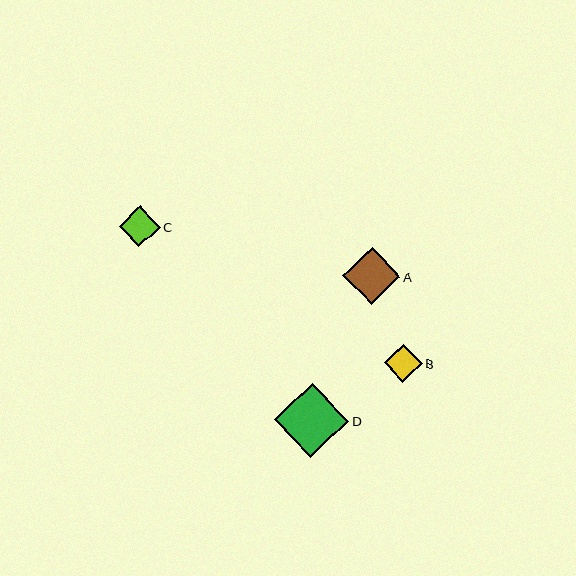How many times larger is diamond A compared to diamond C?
Diamond A is approximately 1.4 times the size of diamond C.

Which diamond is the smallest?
Diamond B is the smallest with a size of approximately 38 pixels.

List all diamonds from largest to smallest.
From largest to smallest: D, A, C, B.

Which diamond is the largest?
Diamond D is the largest with a size of approximately 74 pixels.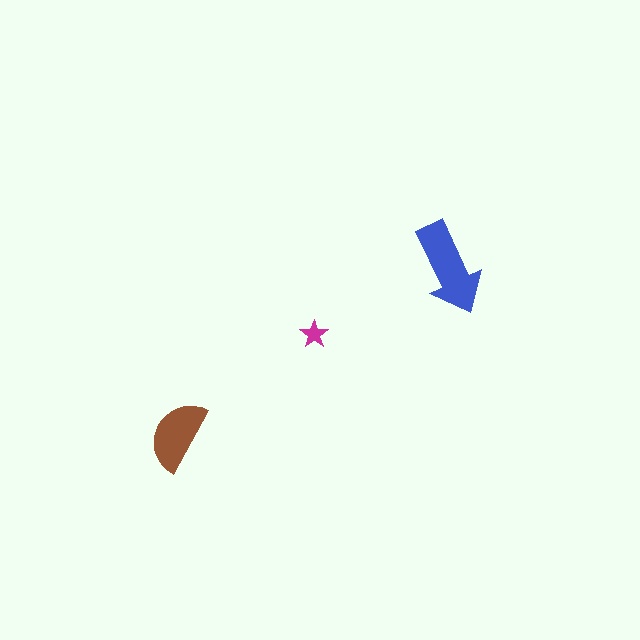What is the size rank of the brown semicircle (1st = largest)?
2nd.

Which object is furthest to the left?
The brown semicircle is leftmost.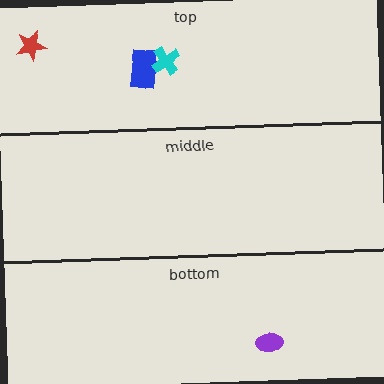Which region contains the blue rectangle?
The top region.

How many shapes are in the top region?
3.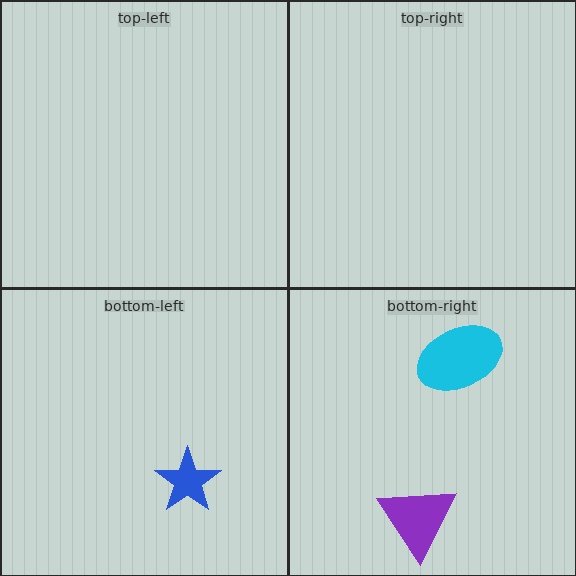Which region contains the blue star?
The bottom-left region.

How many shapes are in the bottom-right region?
2.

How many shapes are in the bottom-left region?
1.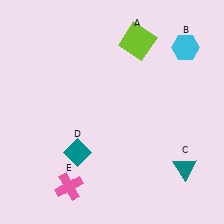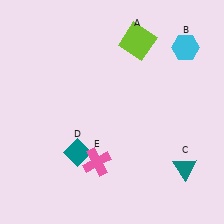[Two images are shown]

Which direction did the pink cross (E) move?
The pink cross (E) moved right.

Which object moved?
The pink cross (E) moved right.